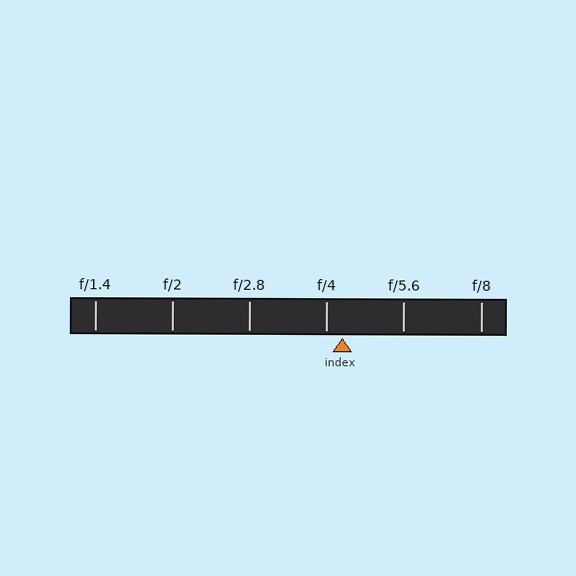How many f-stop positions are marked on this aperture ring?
There are 6 f-stop positions marked.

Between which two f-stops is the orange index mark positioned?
The index mark is between f/4 and f/5.6.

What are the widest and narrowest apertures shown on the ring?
The widest aperture shown is f/1.4 and the narrowest is f/8.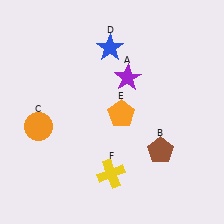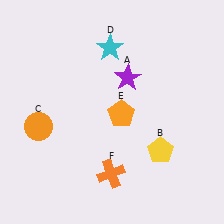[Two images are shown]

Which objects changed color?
B changed from brown to yellow. D changed from blue to cyan. F changed from yellow to orange.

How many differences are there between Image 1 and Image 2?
There are 3 differences between the two images.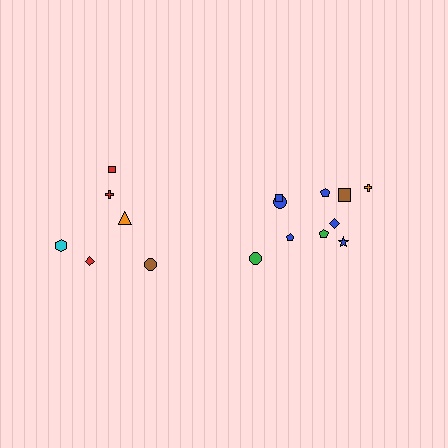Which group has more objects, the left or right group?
The right group.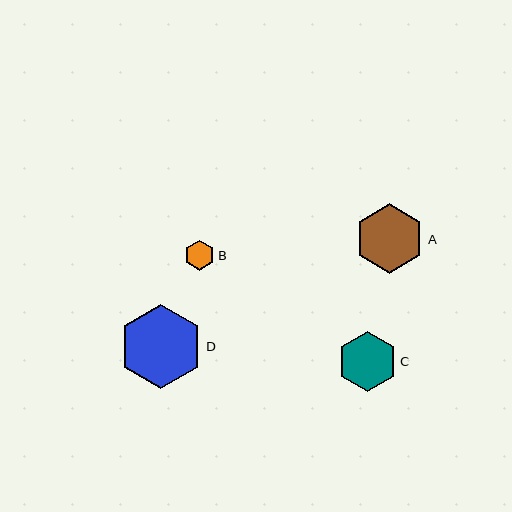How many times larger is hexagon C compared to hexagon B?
Hexagon C is approximately 1.9 times the size of hexagon B.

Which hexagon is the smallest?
Hexagon B is the smallest with a size of approximately 30 pixels.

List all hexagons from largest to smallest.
From largest to smallest: D, A, C, B.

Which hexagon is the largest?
Hexagon D is the largest with a size of approximately 84 pixels.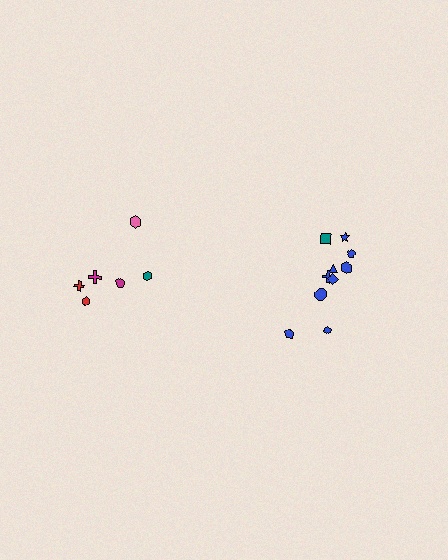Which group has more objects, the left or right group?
The right group.